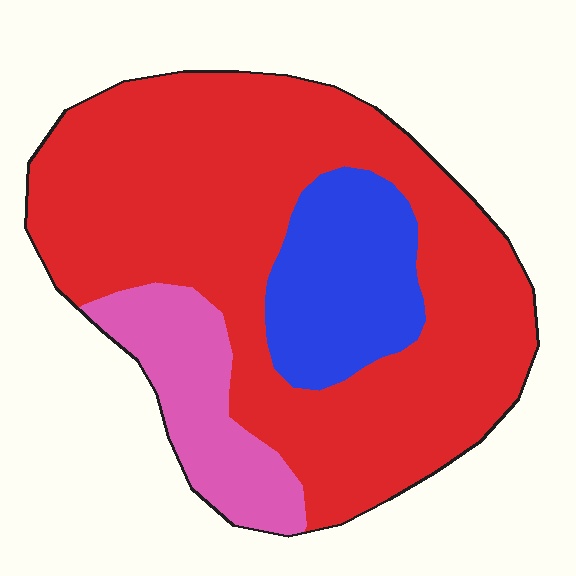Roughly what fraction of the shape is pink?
Pink covers 14% of the shape.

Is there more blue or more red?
Red.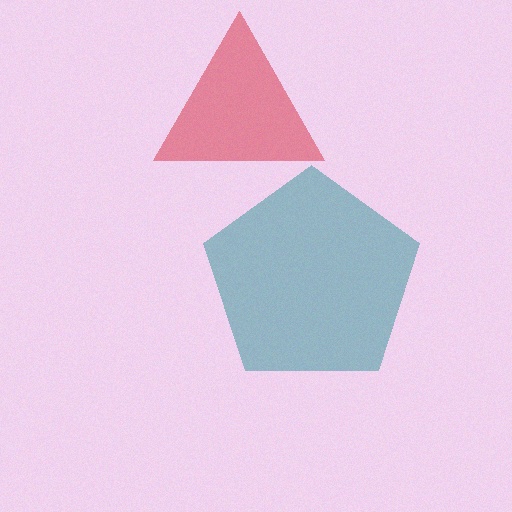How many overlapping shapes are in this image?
There are 2 overlapping shapes in the image.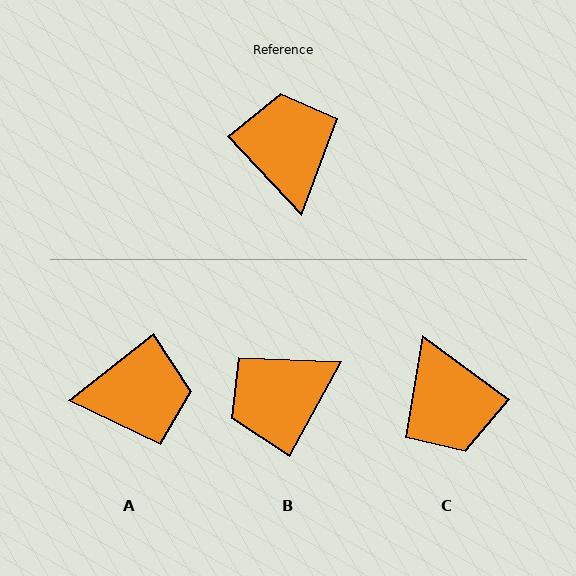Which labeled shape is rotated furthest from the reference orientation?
C, about 169 degrees away.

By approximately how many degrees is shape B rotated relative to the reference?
Approximately 108 degrees counter-clockwise.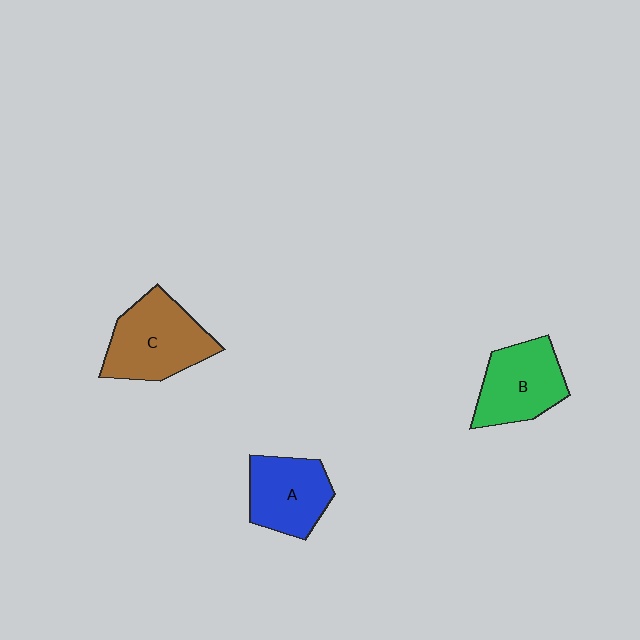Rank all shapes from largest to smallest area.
From largest to smallest: C (brown), B (green), A (blue).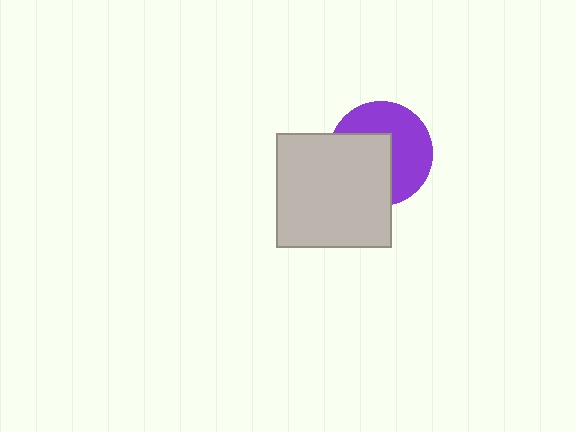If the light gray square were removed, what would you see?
You would see the complete purple circle.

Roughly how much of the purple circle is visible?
About half of it is visible (roughly 54%).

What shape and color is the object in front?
The object in front is a light gray square.